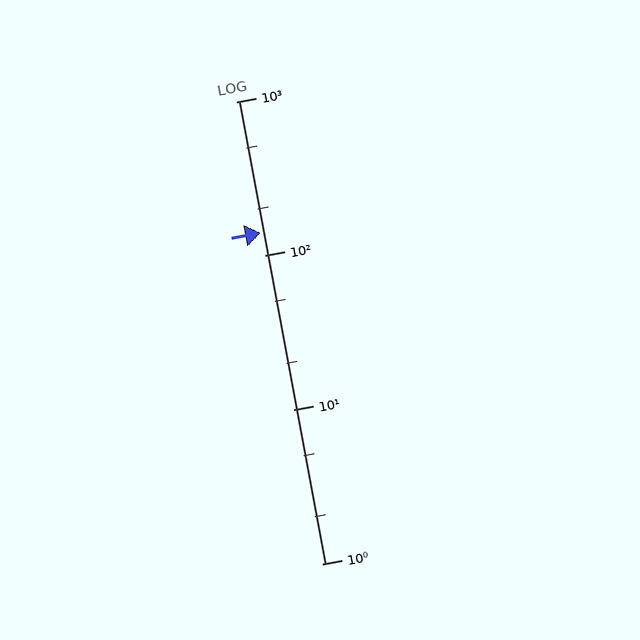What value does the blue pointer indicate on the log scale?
The pointer indicates approximately 140.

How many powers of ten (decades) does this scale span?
The scale spans 3 decades, from 1 to 1000.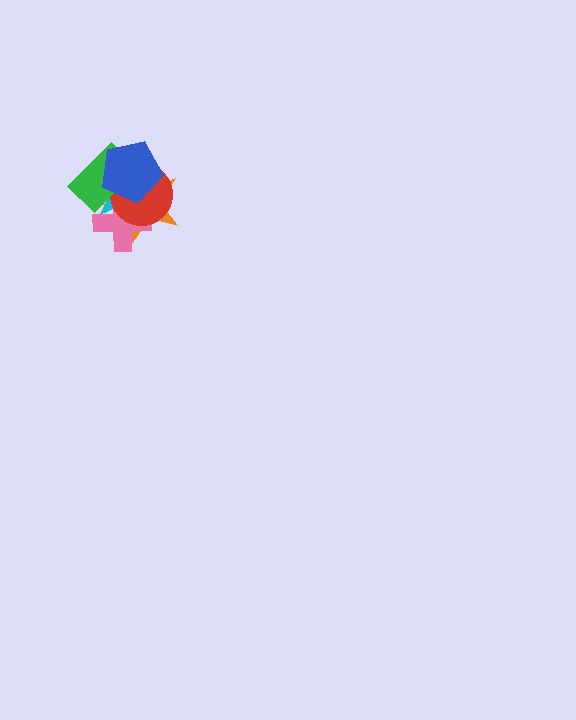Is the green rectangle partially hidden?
Yes, it is partially covered by another shape.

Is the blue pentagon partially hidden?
No, no other shape covers it.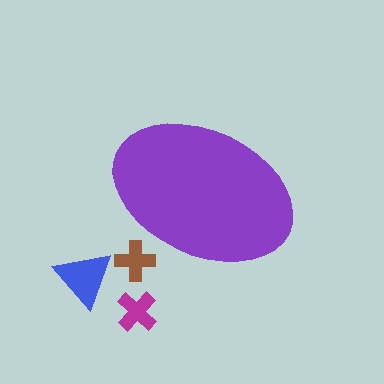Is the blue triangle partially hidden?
No, the blue triangle is fully visible.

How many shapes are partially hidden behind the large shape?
1 shape is partially hidden.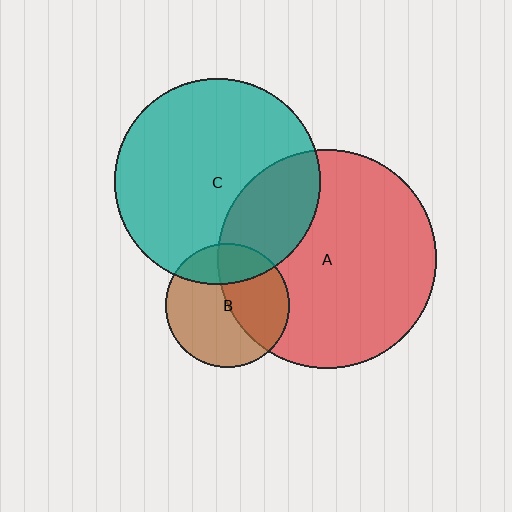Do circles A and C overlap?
Yes.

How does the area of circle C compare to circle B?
Approximately 2.8 times.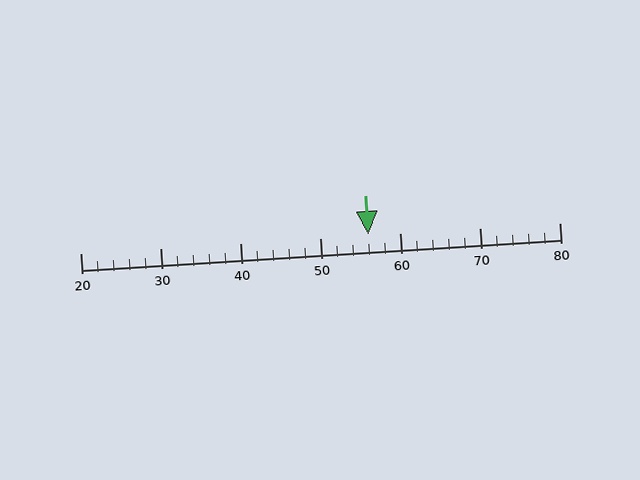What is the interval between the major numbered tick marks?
The major tick marks are spaced 10 units apart.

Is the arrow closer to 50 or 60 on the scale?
The arrow is closer to 60.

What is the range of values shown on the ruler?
The ruler shows values from 20 to 80.